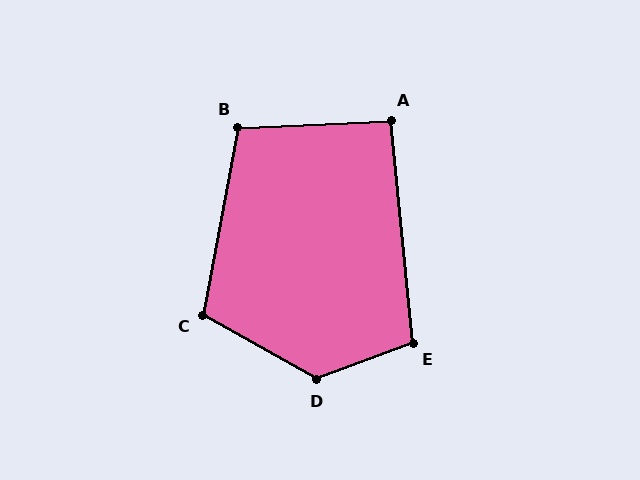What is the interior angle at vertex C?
Approximately 109 degrees (obtuse).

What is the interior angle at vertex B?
Approximately 103 degrees (obtuse).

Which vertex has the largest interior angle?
D, at approximately 130 degrees.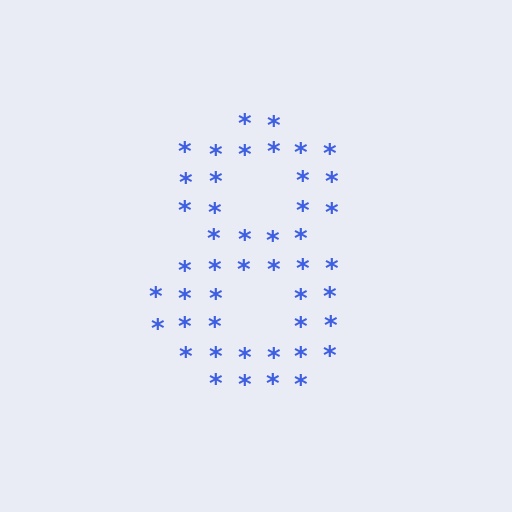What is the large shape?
The large shape is the digit 8.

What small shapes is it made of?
It is made of small asterisks.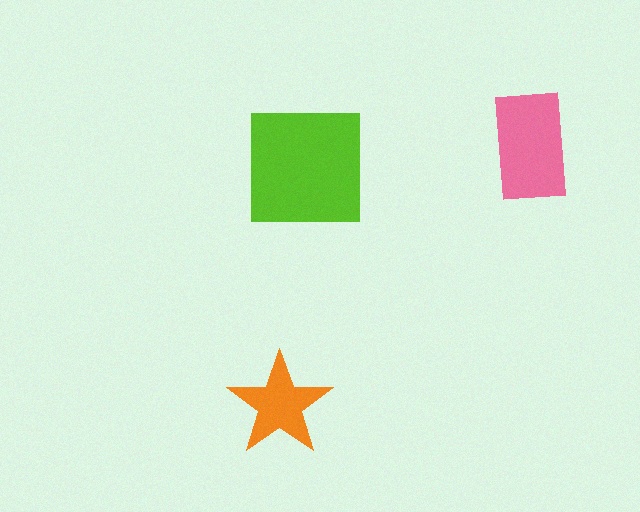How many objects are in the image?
There are 3 objects in the image.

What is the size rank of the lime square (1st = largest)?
1st.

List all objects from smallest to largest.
The orange star, the pink rectangle, the lime square.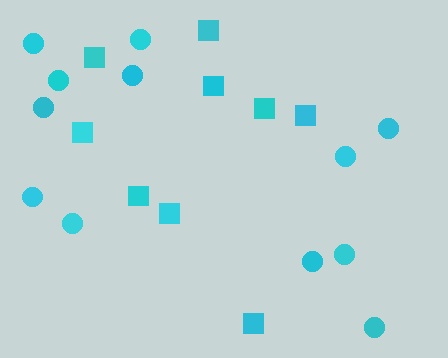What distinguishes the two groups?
There are 2 groups: one group of circles (12) and one group of squares (9).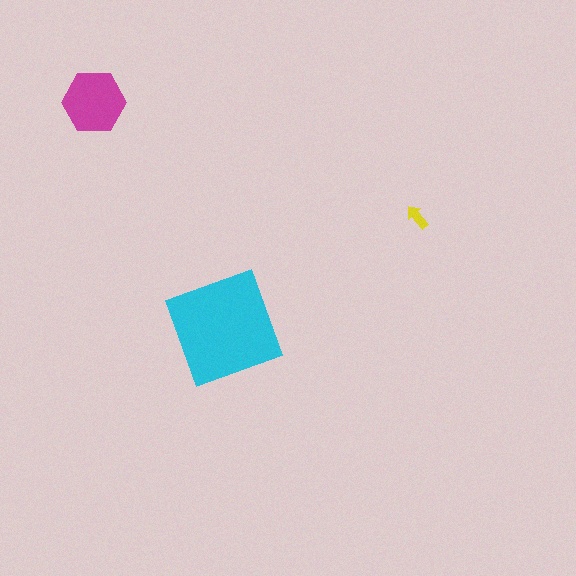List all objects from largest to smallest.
The cyan diamond, the magenta hexagon, the yellow arrow.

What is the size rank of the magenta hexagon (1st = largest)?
2nd.